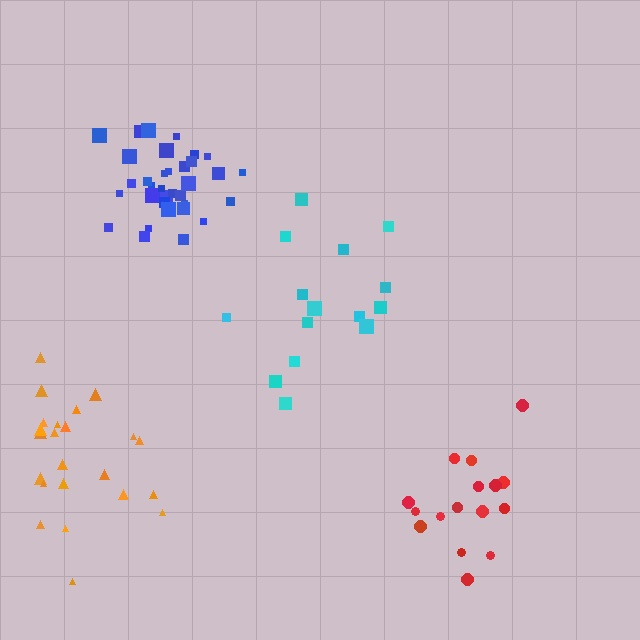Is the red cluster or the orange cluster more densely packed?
Orange.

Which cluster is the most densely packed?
Blue.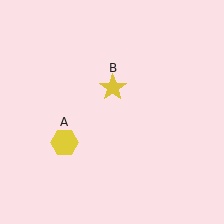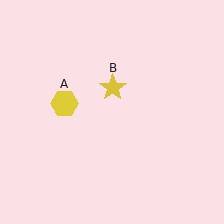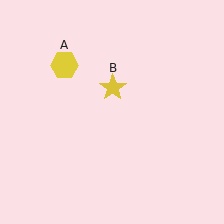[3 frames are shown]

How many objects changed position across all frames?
1 object changed position: yellow hexagon (object A).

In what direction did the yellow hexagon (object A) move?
The yellow hexagon (object A) moved up.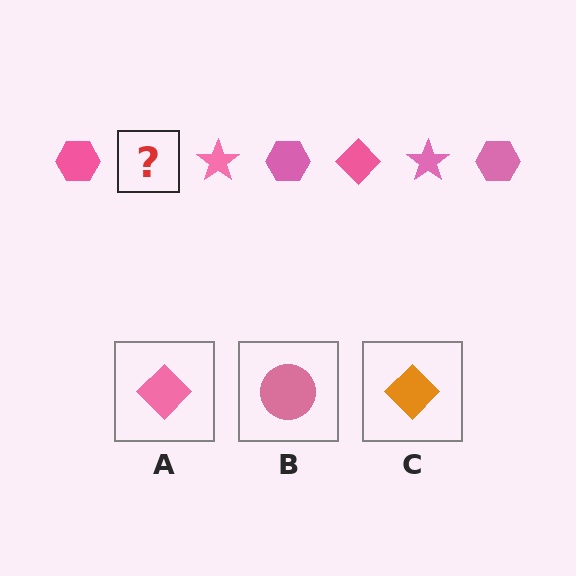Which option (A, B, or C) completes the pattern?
A.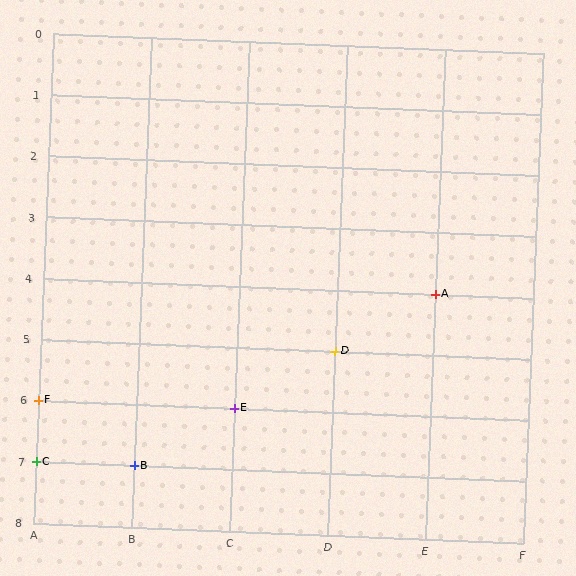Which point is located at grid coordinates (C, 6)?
Point E is at (C, 6).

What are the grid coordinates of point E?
Point E is at grid coordinates (C, 6).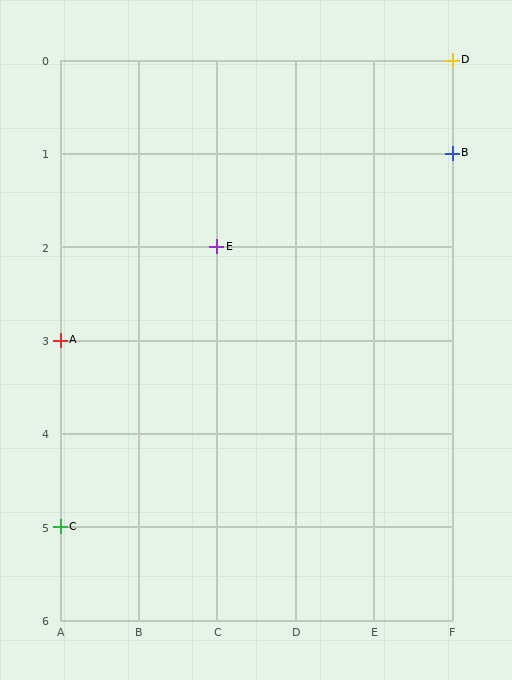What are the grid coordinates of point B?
Point B is at grid coordinates (F, 1).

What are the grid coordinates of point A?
Point A is at grid coordinates (A, 3).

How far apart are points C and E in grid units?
Points C and E are 2 columns and 3 rows apart (about 3.6 grid units diagonally).